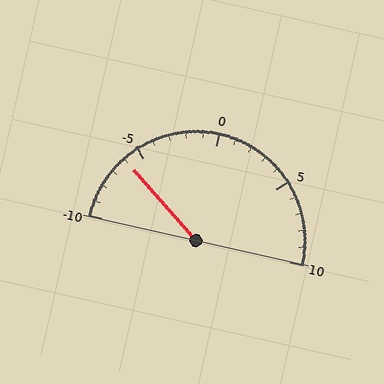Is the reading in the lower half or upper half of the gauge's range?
The reading is in the lower half of the range (-10 to 10).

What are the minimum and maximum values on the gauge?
The gauge ranges from -10 to 10.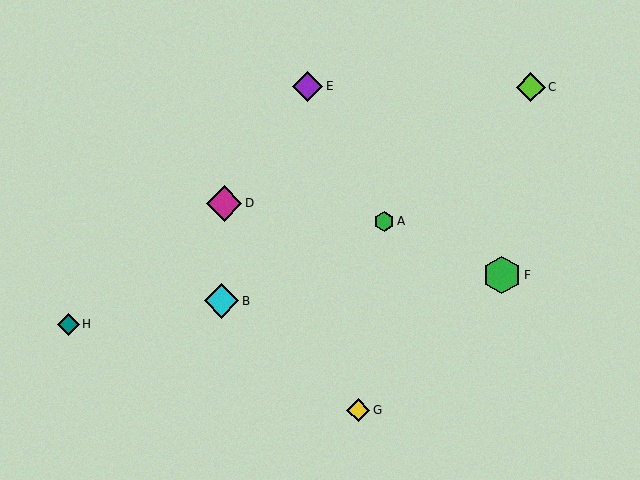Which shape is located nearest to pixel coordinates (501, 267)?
The green hexagon (labeled F) at (502, 275) is nearest to that location.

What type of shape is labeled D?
Shape D is a magenta diamond.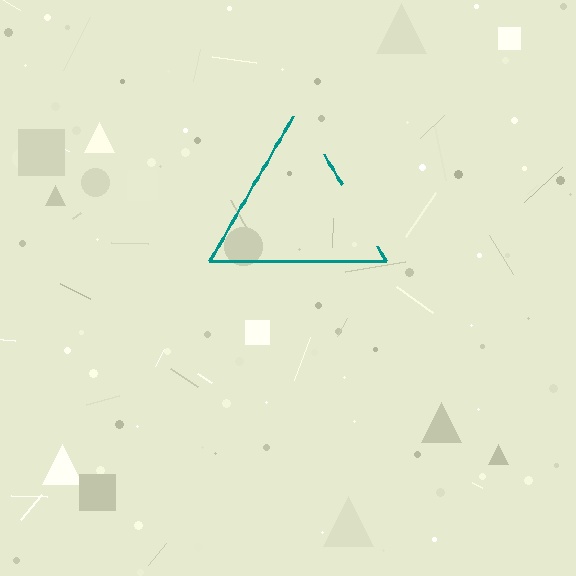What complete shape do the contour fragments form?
The contour fragments form a triangle.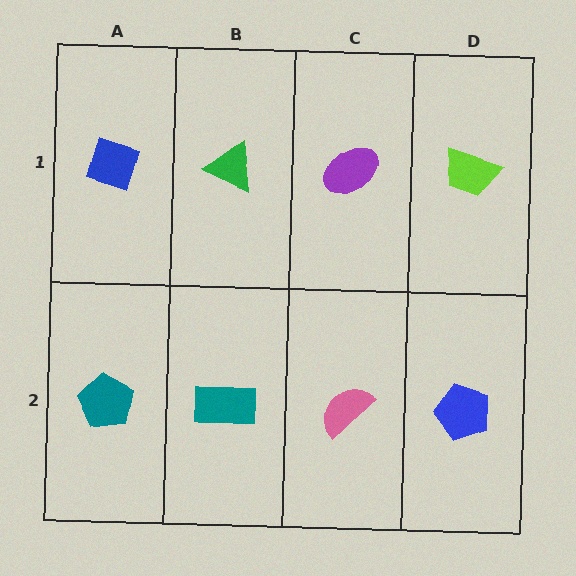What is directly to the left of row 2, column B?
A teal pentagon.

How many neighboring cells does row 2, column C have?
3.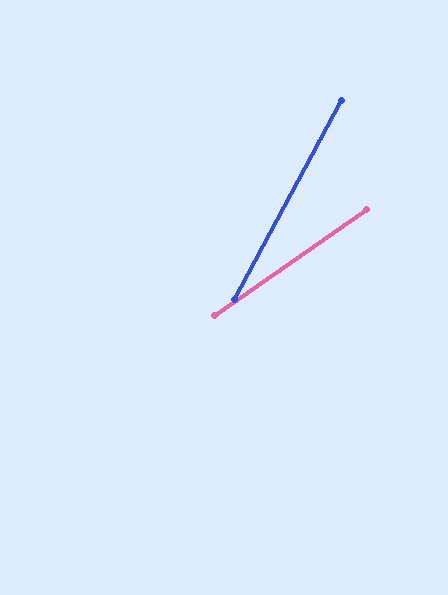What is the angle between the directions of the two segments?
Approximately 27 degrees.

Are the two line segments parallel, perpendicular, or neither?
Neither parallel nor perpendicular — they differ by about 27°.